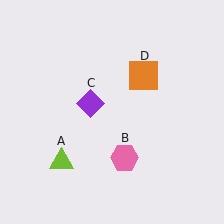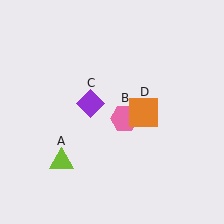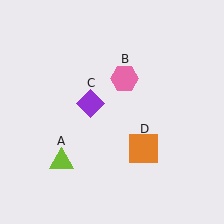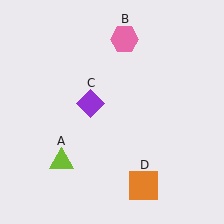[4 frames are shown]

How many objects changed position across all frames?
2 objects changed position: pink hexagon (object B), orange square (object D).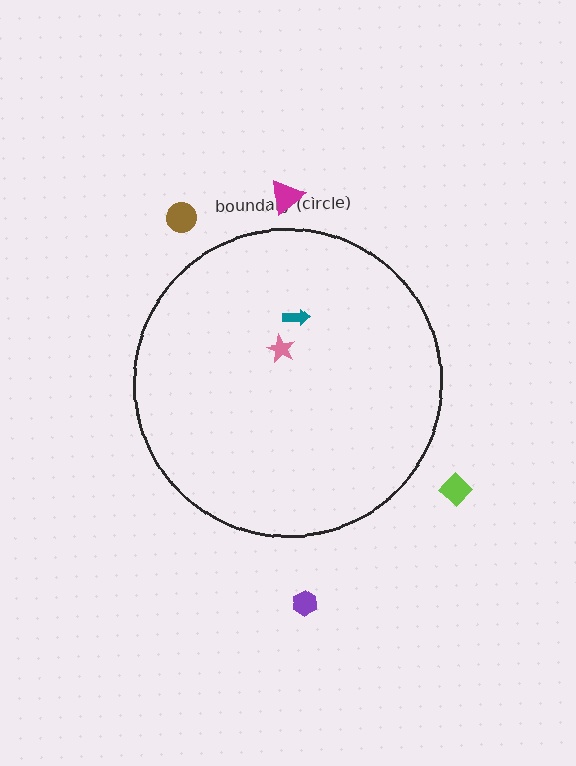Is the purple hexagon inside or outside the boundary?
Outside.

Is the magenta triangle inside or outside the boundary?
Outside.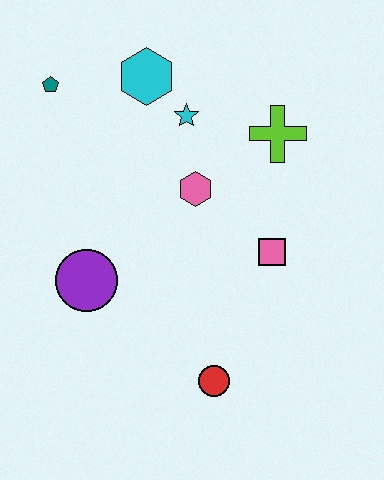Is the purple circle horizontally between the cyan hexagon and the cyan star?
No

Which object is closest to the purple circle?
The pink hexagon is closest to the purple circle.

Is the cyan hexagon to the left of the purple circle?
No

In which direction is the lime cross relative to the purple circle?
The lime cross is to the right of the purple circle.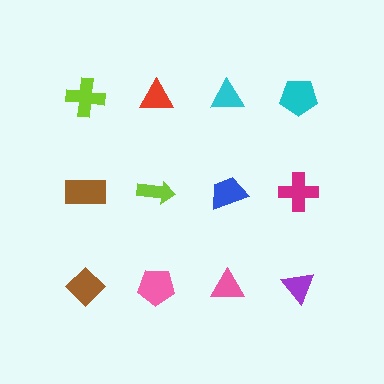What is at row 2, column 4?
A magenta cross.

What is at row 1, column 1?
A lime cross.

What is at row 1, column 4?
A cyan pentagon.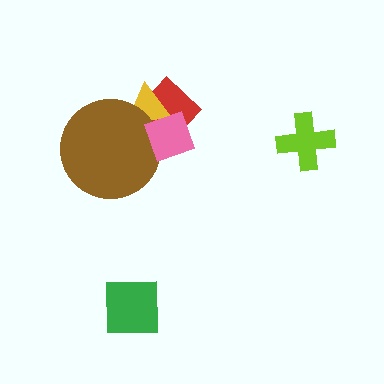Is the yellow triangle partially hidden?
Yes, it is partially covered by another shape.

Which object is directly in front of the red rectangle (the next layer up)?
The yellow triangle is directly in front of the red rectangle.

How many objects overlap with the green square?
0 objects overlap with the green square.